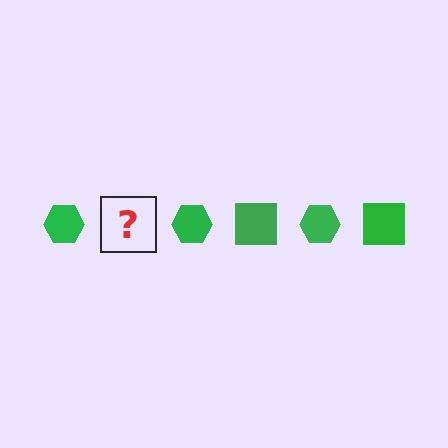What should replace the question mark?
The question mark should be replaced with a green square.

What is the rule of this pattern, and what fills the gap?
The rule is that the pattern cycles through hexagon, square shapes in green. The gap should be filled with a green square.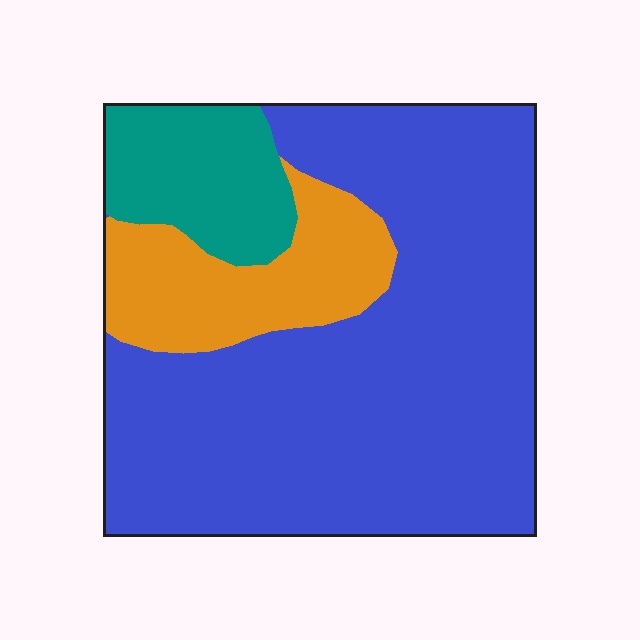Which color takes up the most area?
Blue, at roughly 70%.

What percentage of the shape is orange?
Orange covers 17% of the shape.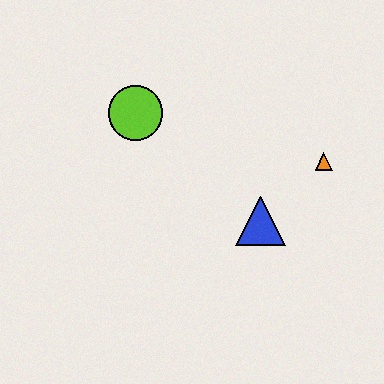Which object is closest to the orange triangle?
The blue triangle is closest to the orange triangle.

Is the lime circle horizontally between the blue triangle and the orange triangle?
No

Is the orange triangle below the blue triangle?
No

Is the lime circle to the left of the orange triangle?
Yes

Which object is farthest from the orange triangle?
The lime circle is farthest from the orange triangle.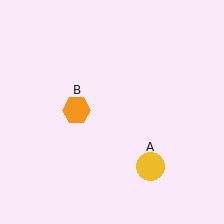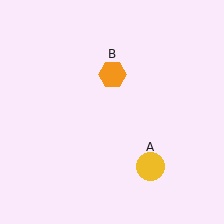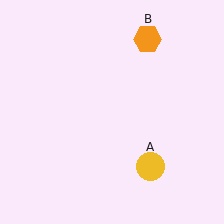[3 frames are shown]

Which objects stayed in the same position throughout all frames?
Yellow circle (object A) remained stationary.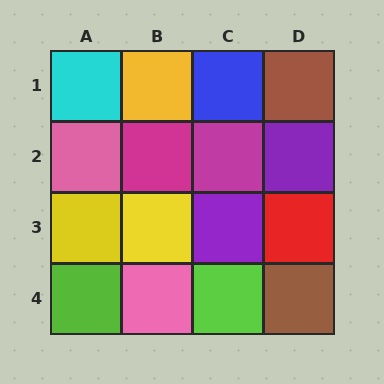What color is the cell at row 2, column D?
Purple.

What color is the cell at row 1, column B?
Yellow.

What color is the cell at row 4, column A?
Lime.